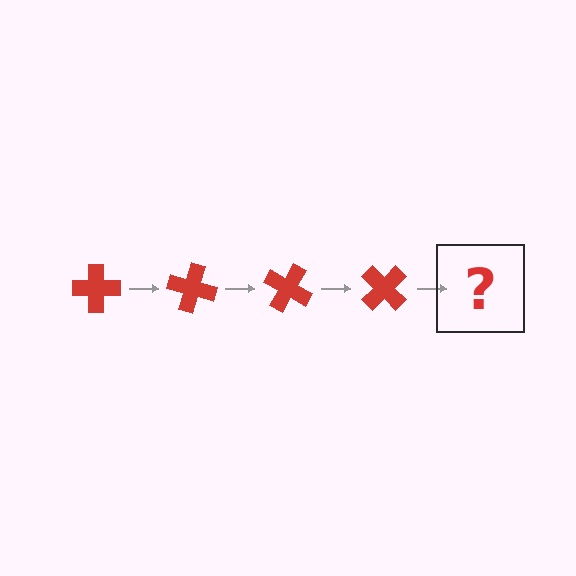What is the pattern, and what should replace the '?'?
The pattern is that the cross rotates 15 degrees each step. The '?' should be a red cross rotated 60 degrees.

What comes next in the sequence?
The next element should be a red cross rotated 60 degrees.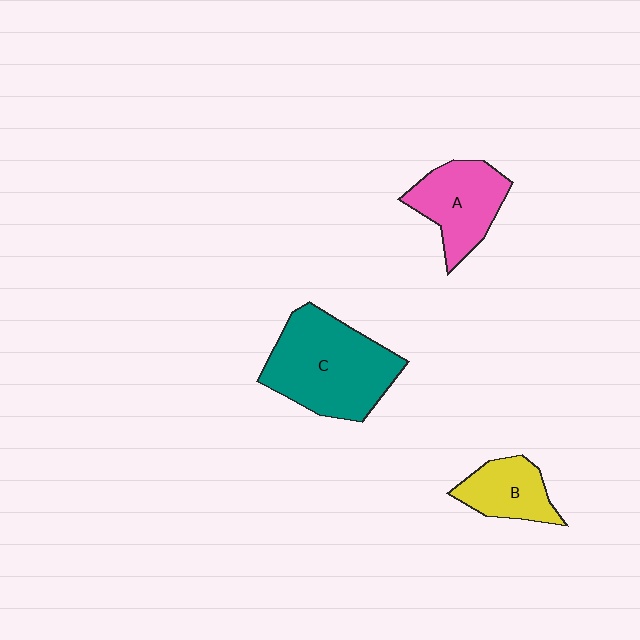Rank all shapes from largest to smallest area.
From largest to smallest: C (teal), A (pink), B (yellow).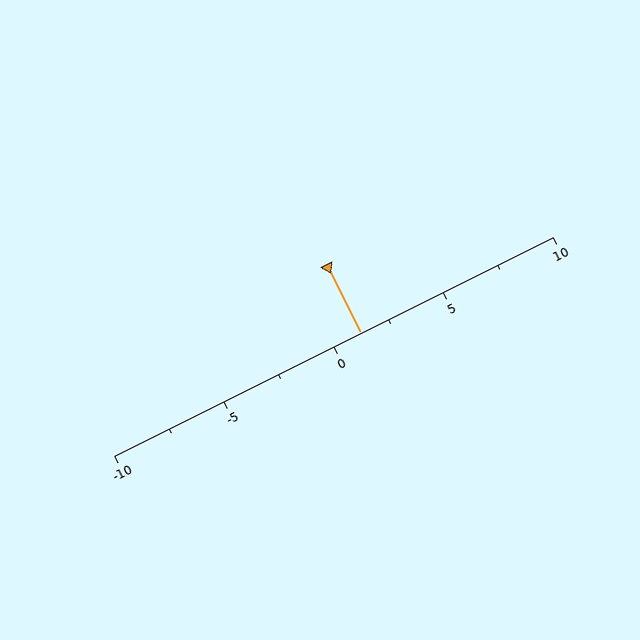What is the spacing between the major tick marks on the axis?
The major ticks are spaced 5 apart.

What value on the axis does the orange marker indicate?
The marker indicates approximately 1.2.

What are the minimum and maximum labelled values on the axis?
The axis runs from -10 to 10.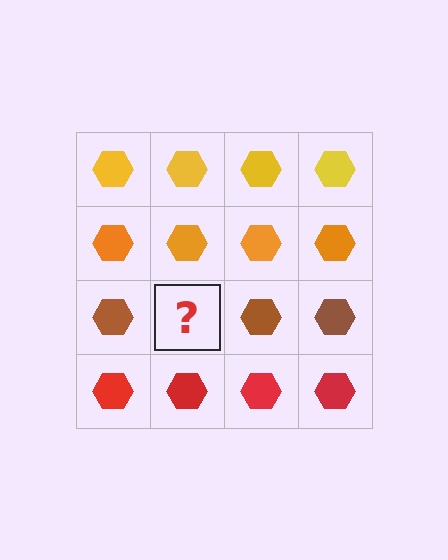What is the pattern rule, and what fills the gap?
The rule is that each row has a consistent color. The gap should be filled with a brown hexagon.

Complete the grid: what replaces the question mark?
The question mark should be replaced with a brown hexagon.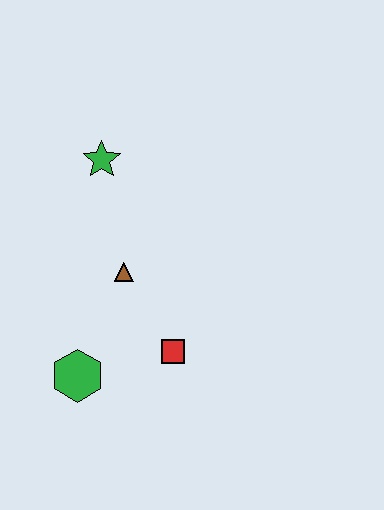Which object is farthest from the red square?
The green star is farthest from the red square.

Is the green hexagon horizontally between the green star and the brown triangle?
No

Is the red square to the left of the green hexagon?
No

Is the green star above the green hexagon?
Yes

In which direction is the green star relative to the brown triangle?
The green star is above the brown triangle.